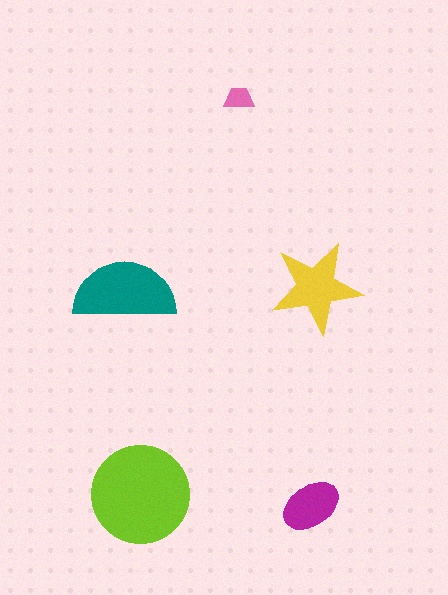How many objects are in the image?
There are 5 objects in the image.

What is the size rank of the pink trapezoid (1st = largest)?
5th.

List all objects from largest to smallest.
The lime circle, the teal semicircle, the yellow star, the magenta ellipse, the pink trapezoid.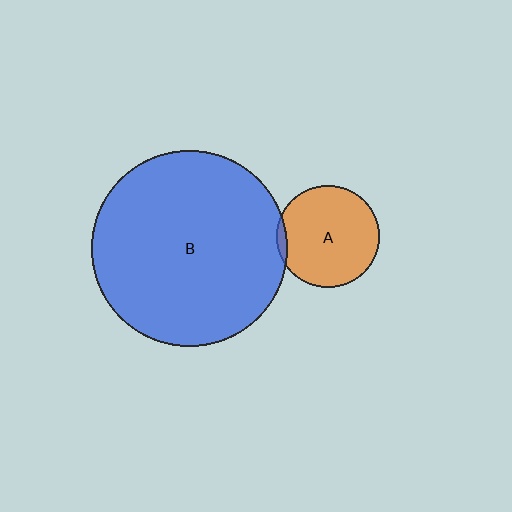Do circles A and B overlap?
Yes.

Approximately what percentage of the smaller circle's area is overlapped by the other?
Approximately 5%.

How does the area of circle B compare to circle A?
Approximately 3.6 times.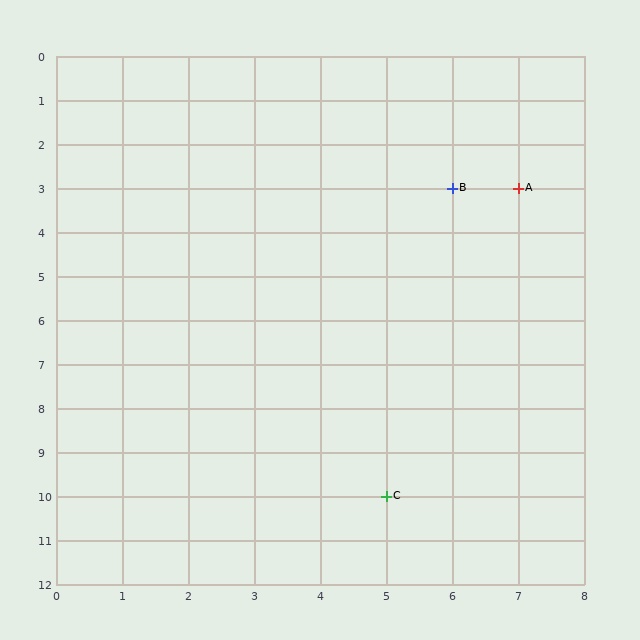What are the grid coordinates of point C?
Point C is at grid coordinates (5, 10).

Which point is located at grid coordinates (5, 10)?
Point C is at (5, 10).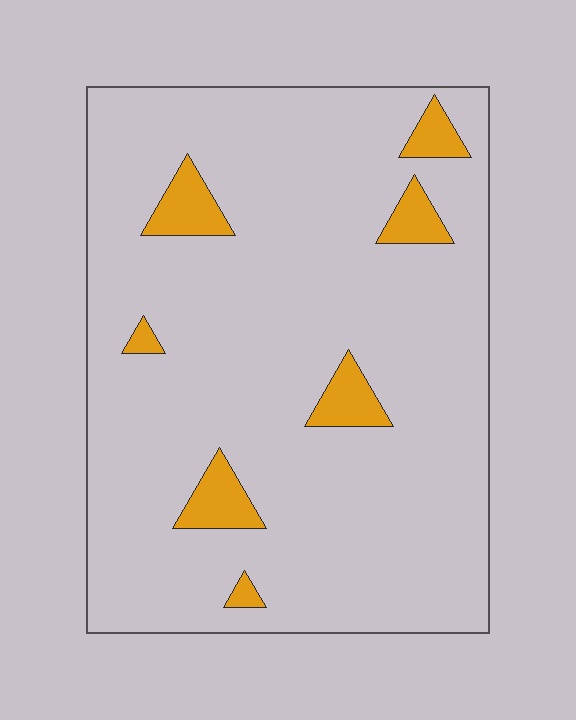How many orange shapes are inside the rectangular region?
7.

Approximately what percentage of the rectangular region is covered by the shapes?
Approximately 10%.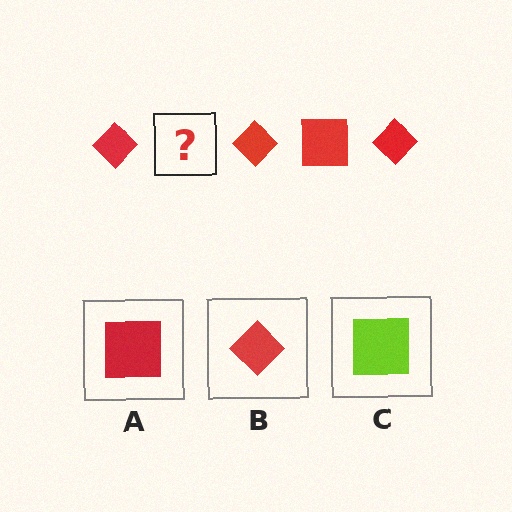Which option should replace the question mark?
Option A.